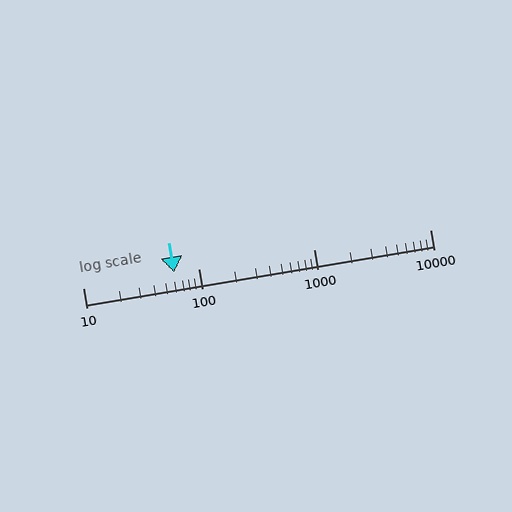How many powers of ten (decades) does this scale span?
The scale spans 3 decades, from 10 to 10000.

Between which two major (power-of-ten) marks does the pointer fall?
The pointer is between 10 and 100.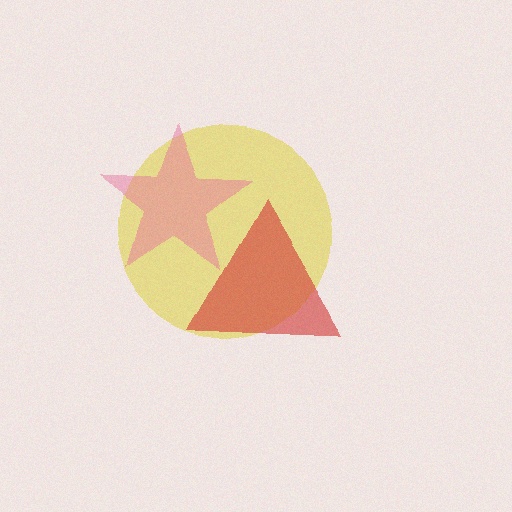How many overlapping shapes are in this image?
There are 3 overlapping shapes in the image.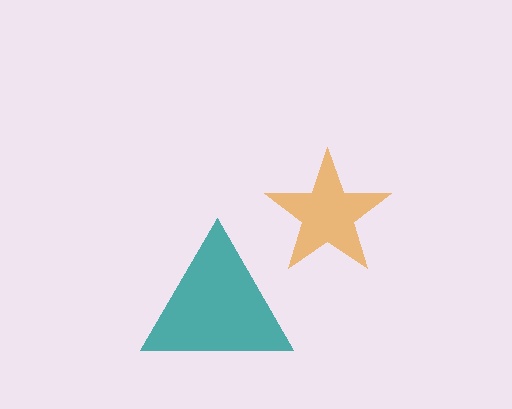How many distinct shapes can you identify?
There are 2 distinct shapes: an orange star, a teal triangle.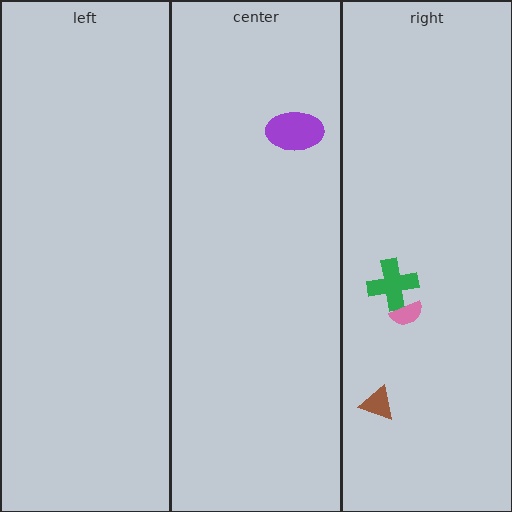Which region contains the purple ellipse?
The center region.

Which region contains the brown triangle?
The right region.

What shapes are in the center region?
The purple ellipse.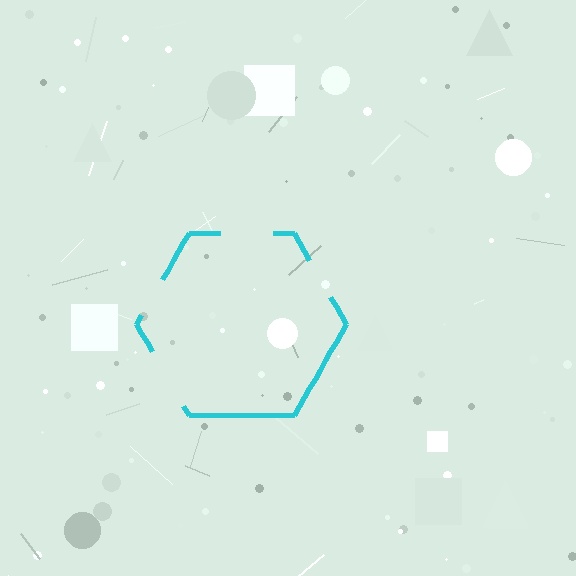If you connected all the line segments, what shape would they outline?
They would outline a hexagon.